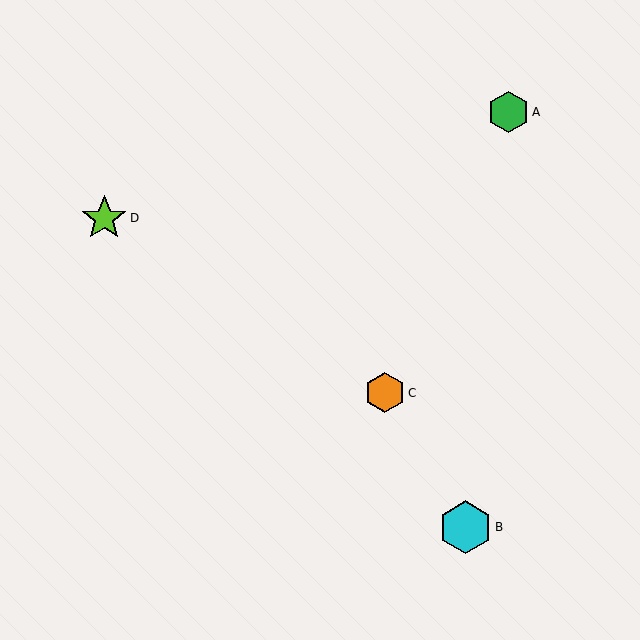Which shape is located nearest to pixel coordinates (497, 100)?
The green hexagon (labeled A) at (508, 112) is nearest to that location.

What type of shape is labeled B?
Shape B is a cyan hexagon.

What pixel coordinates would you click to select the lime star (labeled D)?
Click at (104, 219) to select the lime star D.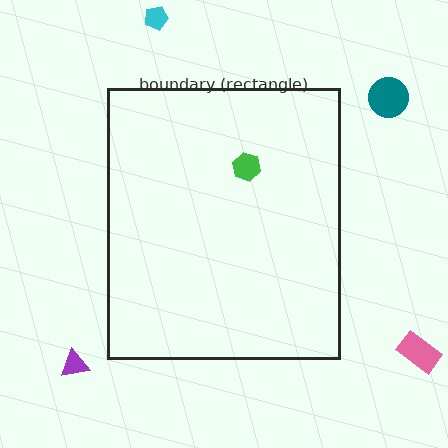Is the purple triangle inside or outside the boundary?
Outside.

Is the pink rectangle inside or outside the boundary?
Outside.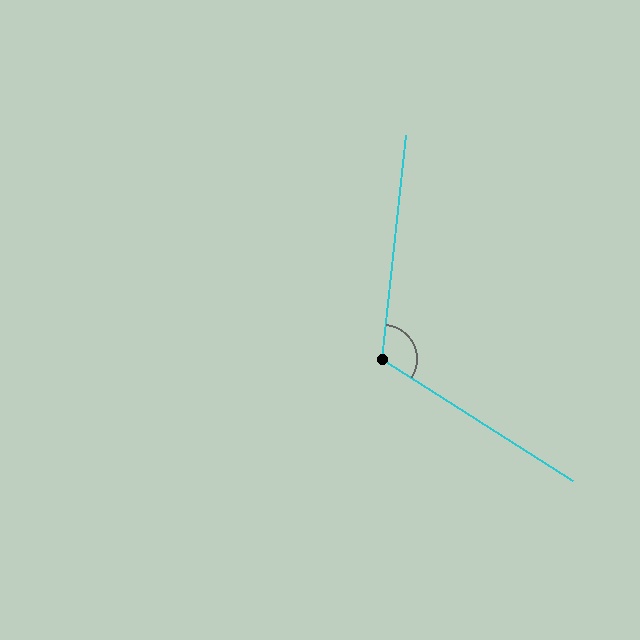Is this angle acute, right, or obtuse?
It is obtuse.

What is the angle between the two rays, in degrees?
Approximately 117 degrees.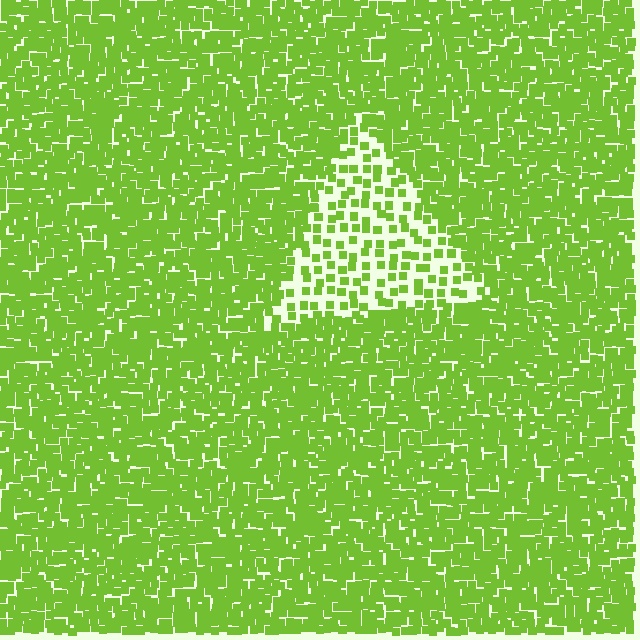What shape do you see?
I see a triangle.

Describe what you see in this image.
The image contains small lime elements arranged at two different densities. A triangle-shaped region is visible where the elements are less densely packed than the surrounding area.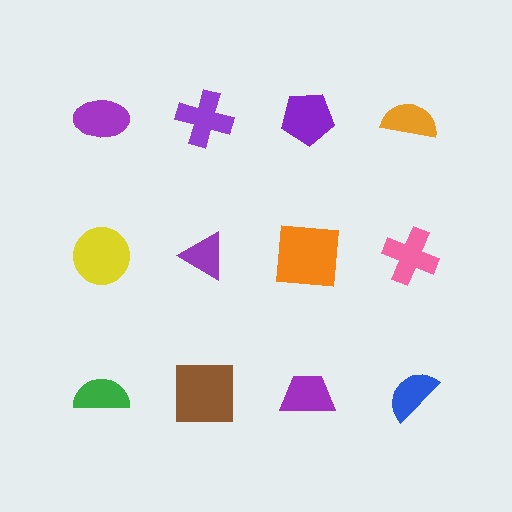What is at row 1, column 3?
A purple pentagon.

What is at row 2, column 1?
A yellow circle.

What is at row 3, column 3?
A purple trapezoid.